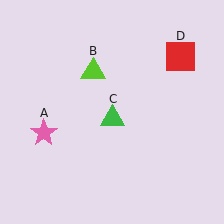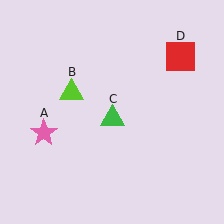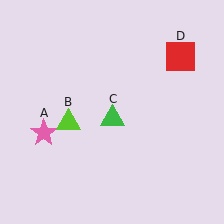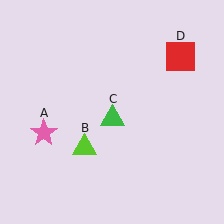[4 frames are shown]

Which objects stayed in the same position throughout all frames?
Pink star (object A) and green triangle (object C) and red square (object D) remained stationary.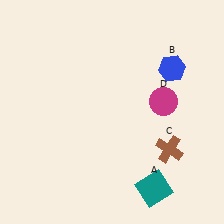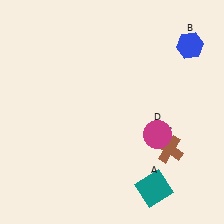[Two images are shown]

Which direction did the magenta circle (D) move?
The magenta circle (D) moved down.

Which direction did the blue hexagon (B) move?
The blue hexagon (B) moved up.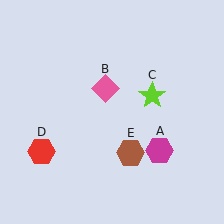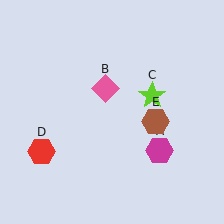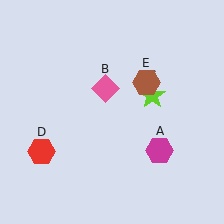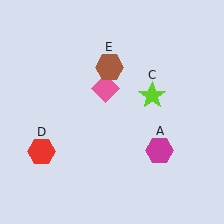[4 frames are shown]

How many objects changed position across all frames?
1 object changed position: brown hexagon (object E).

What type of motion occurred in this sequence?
The brown hexagon (object E) rotated counterclockwise around the center of the scene.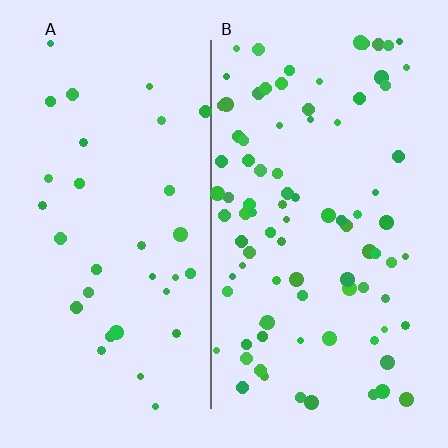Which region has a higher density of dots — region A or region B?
B (the right).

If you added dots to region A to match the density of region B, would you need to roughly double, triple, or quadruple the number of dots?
Approximately triple.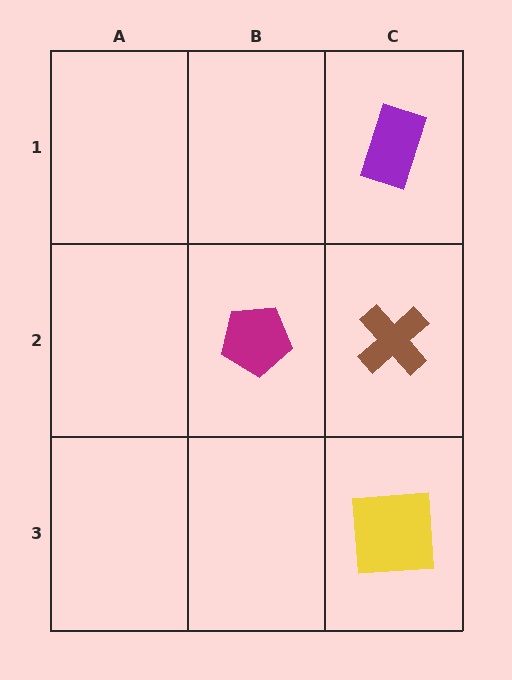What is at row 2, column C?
A brown cross.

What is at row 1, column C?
A purple rectangle.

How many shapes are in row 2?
2 shapes.